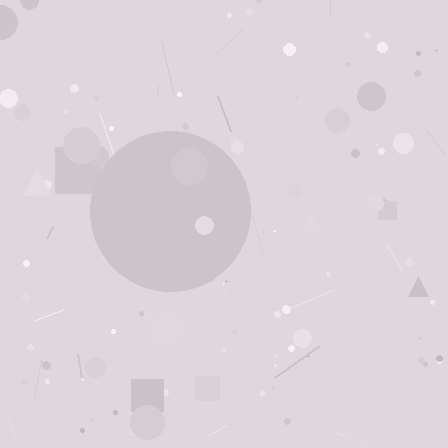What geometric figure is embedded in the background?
A circle is embedded in the background.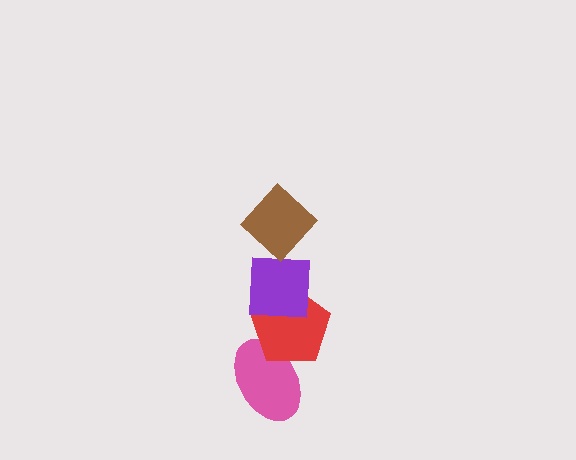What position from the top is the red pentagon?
The red pentagon is 3rd from the top.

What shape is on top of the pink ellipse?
The red pentagon is on top of the pink ellipse.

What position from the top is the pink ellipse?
The pink ellipse is 4th from the top.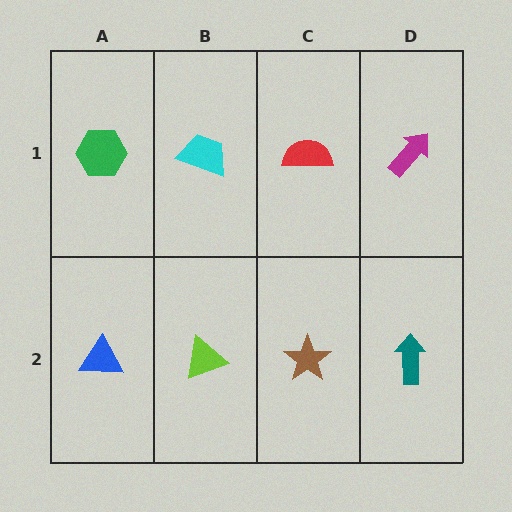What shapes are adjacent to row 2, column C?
A red semicircle (row 1, column C), a lime triangle (row 2, column B), a teal arrow (row 2, column D).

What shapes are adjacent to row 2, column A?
A green hexagon (row 1, column A), a lime triangle (row 2, column B).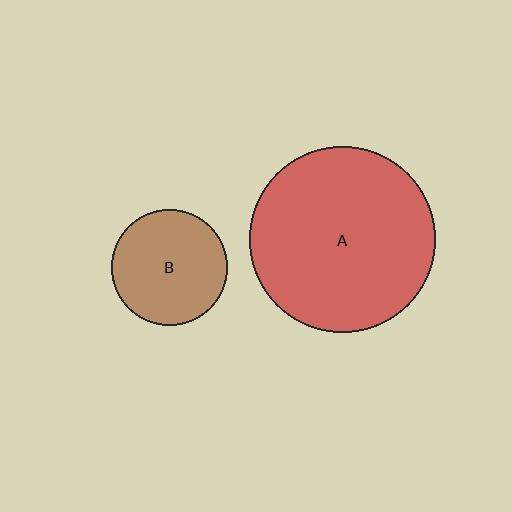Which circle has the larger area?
Circle A (red).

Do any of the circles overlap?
No, none of the circles overlap.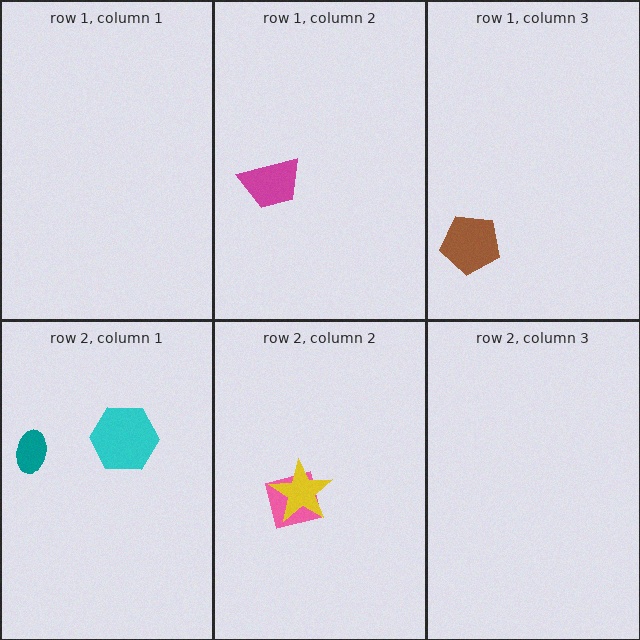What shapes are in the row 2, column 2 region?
The pink square, the yellow star.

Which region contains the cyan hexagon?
The row 2, column 1 region.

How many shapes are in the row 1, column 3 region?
1.